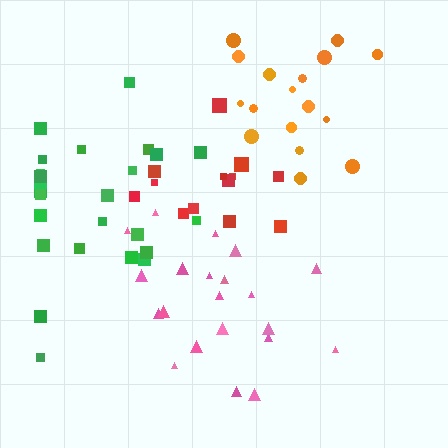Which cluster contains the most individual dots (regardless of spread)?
Green (26).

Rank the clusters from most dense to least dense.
orange, red, pink, green.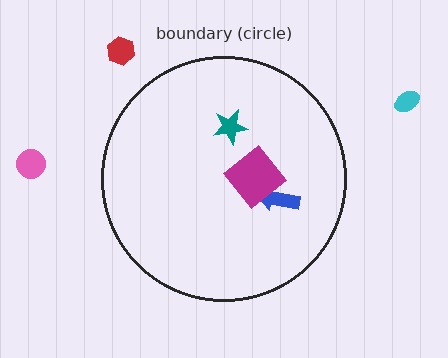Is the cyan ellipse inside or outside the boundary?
Outside.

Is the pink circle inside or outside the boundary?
Outside.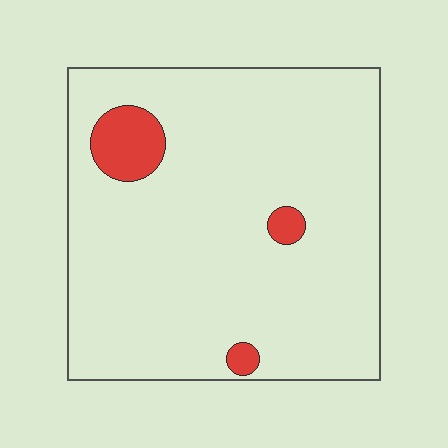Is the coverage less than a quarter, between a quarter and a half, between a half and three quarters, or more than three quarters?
Less than a quarter.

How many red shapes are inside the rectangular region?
3.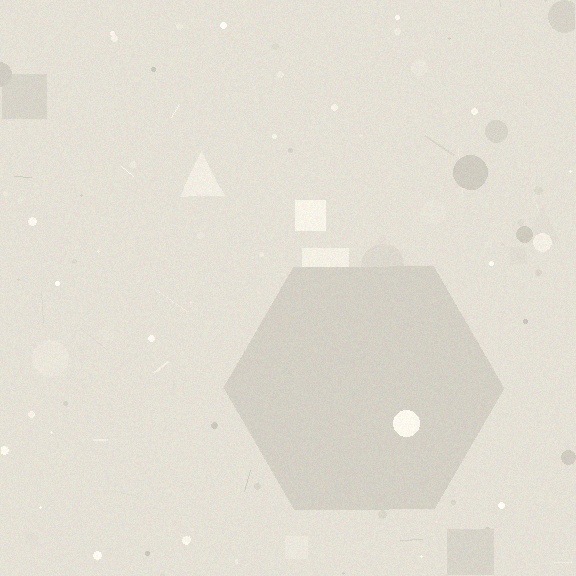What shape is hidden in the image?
A hexagon is hidden in the image.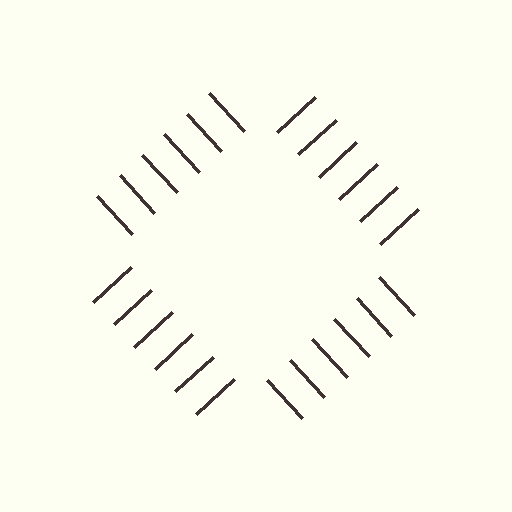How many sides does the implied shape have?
4 sides — the line-ends trace a square.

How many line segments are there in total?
24 — 6 along each of the 4 edges.